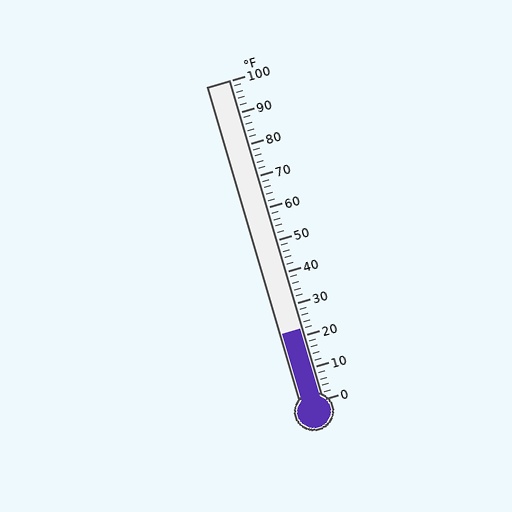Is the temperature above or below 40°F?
The temperature is below 40°F.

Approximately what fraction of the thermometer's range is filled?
The thermometer is filled to approximately 20% of its range.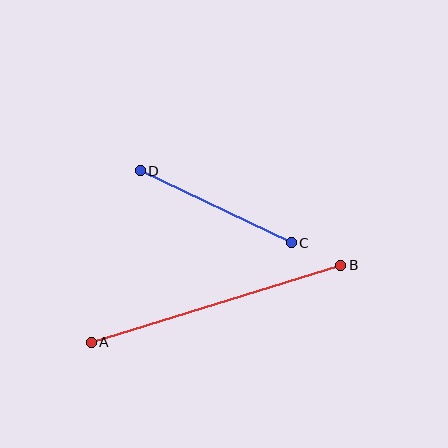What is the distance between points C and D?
The distance is approximately 167 pixels.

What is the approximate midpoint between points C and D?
The midpoint is at approximately (216, 207) pixels.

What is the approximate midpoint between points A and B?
The midpoint is at approximately (216, 304) pixels.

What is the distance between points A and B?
The distance is approximately 261 pixels.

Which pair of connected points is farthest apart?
Points A and B are farthest apart.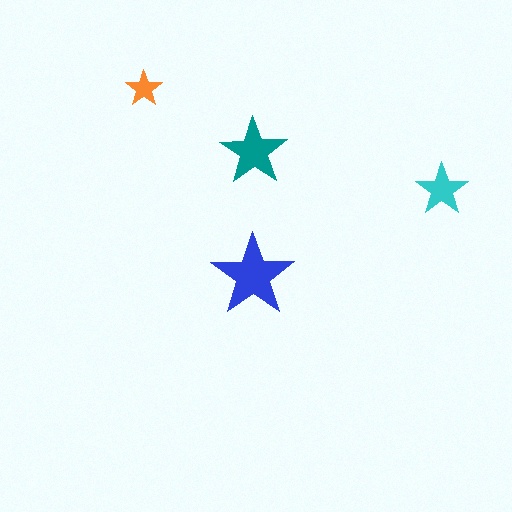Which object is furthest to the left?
The orange star is leftmost.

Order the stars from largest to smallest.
the blue one, the teal one, the cyan one, the orange one.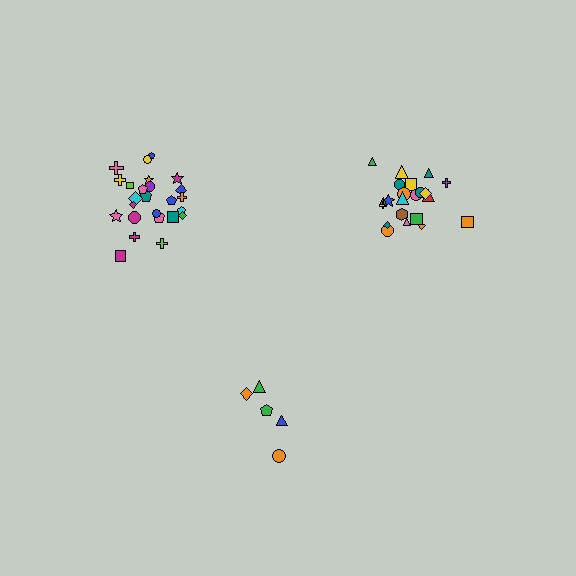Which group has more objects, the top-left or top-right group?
The top-left group.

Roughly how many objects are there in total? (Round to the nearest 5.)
Roughly 50 objects in total.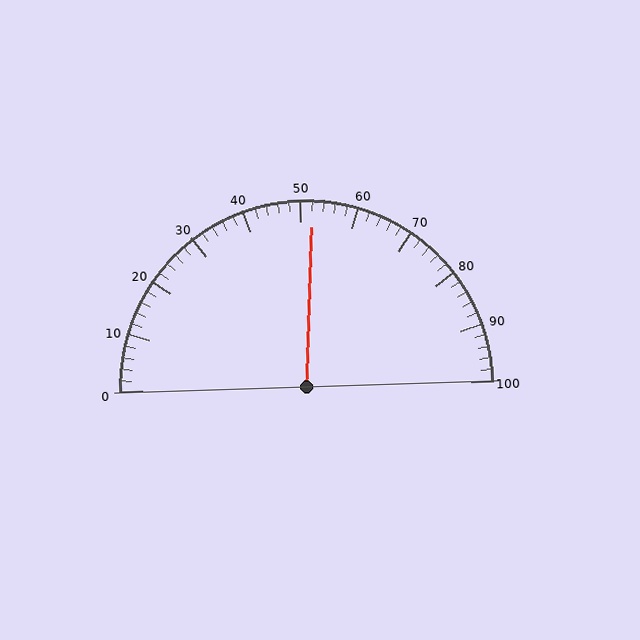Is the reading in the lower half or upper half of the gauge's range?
The reading is in the upper half of the range (0 to 100).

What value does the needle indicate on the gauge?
The needle indicates approximately 52.